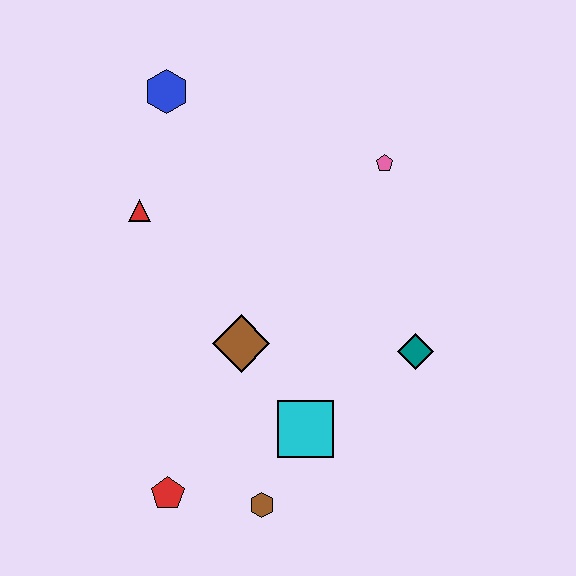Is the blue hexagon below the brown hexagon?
No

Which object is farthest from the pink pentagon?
The red pentagon is farthest from the pink pentagon.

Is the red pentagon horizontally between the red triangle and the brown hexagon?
Yes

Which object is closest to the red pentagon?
The brown hexagon is closest to the red pentagon.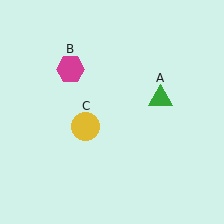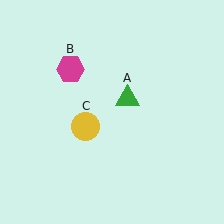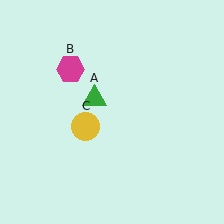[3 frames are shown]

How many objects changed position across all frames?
1 object changed position: green triangle (object A).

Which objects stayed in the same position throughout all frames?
Magenta hexagon (object B) and yellow circle (object C) remained stationary.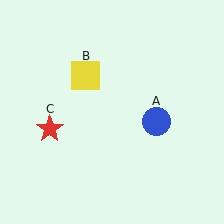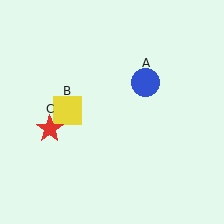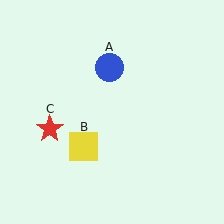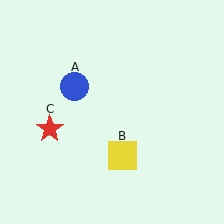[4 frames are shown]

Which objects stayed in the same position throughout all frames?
Red star (object C) remained stationary.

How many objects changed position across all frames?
2 objects changed position: blue circle (object A), yellow square (object B).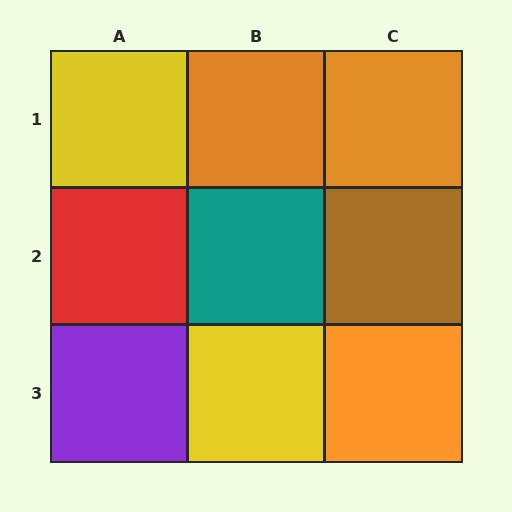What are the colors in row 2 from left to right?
Red, teal, brown.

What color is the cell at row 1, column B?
Orange.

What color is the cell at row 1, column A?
Yellow.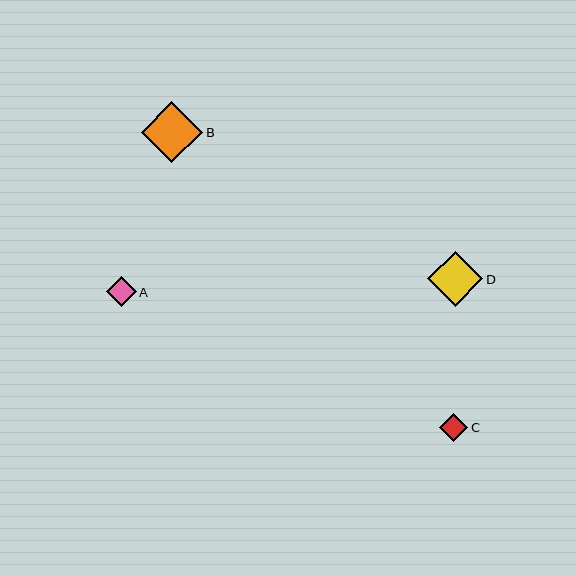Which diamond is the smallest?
Diamond C is the smallest with a size of approximately 28 pixels.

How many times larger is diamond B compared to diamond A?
Diamond B is approximately 2.1 times the size of diamond A.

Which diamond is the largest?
Diamond B is the largest with a size of approximately 61 pixels.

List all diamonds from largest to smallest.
From largest to smallest: B, D, A, C.